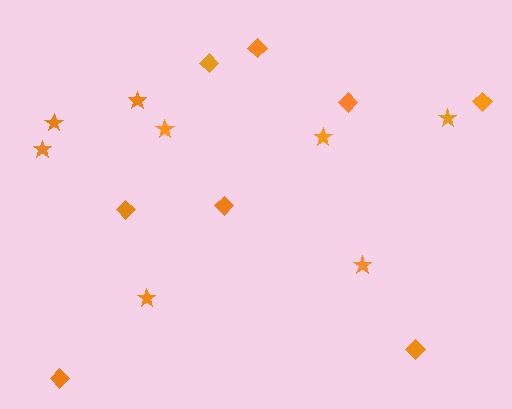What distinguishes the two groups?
There are 2 groups: one group of diamonds (8) and one group of stars (8).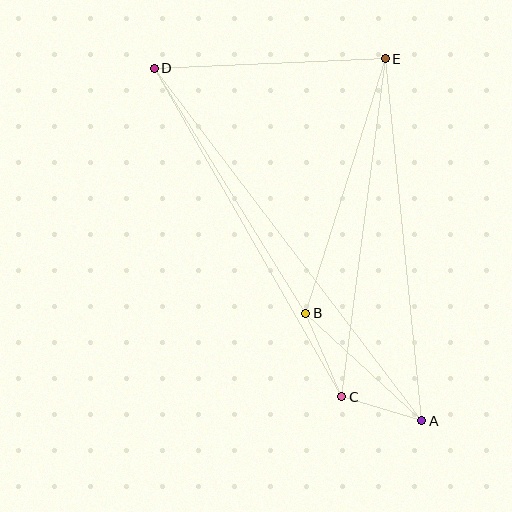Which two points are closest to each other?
Points A and C are closest to each other.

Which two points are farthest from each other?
Points A and D are farthest from each other.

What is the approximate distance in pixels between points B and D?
The distance between B and D is approximately 288 pixels.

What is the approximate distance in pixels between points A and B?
The distance between A and B is approximately 158 pixels.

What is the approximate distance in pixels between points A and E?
The distance between A and E is approximately 364 pixels.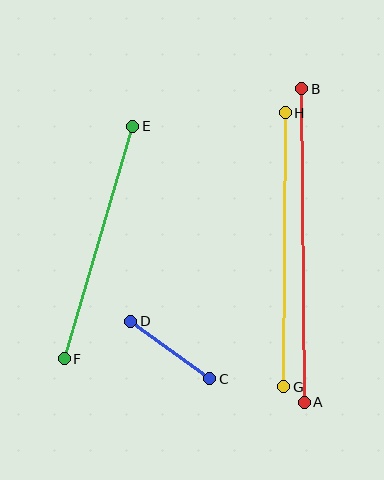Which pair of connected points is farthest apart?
Points A and B are farthest apart.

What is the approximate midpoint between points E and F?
The midpoint is at approximately (98, 242) pixels.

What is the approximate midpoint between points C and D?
The midpoint is at approximately (170, 350) pixels.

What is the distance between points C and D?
The distance is approximately 98 pixels.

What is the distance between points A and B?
The distance is approximately 314 pixels.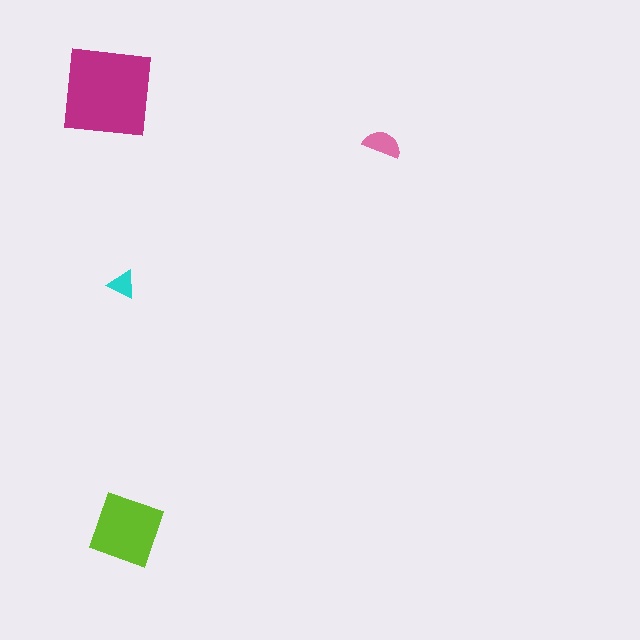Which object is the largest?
The magenta square.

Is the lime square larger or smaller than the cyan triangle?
Larger.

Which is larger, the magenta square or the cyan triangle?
The magenta square.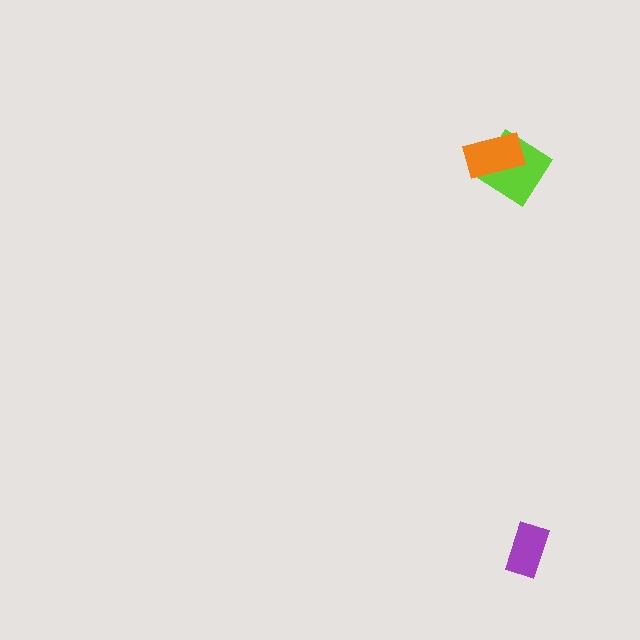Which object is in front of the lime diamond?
The orange rectangle is in front of the lime diamond.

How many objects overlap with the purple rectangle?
0 objects overlap with the purple rectangle.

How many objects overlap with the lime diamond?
1 object overlaps with the lime diamond.